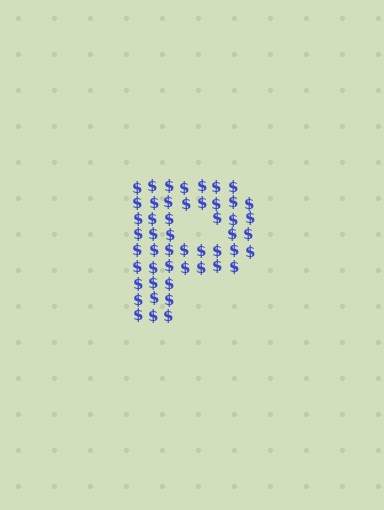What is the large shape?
The large shape is the letter P.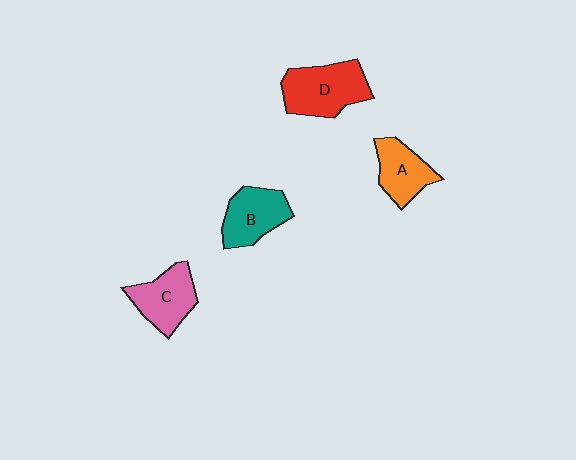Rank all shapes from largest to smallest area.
From largest to smallest: D (red), C (pink), B (teal), A (orange).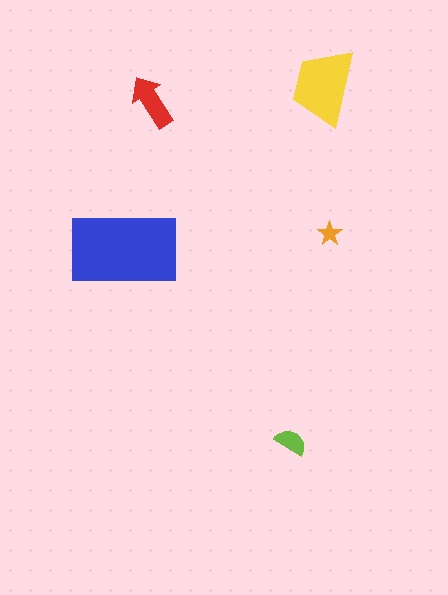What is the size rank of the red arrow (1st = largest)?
3rd.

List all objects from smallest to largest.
The orange star, the lime semicircle, the red arrow, the yellow trapezoid, the blue rectangle.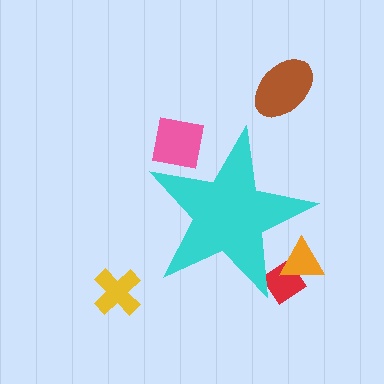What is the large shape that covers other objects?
A cyan star.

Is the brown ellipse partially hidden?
No, the brown ellipse is fully visible.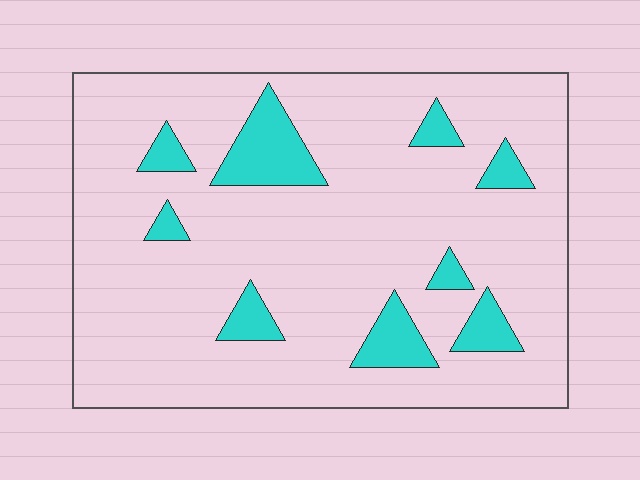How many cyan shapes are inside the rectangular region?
9.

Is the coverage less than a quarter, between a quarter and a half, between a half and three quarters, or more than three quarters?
Less than a quarter.